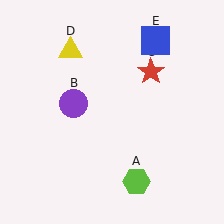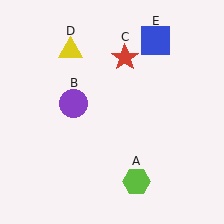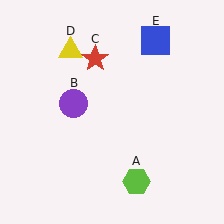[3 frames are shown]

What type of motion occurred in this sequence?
The red star (object C) rotated counterclockwise around the center of the scene.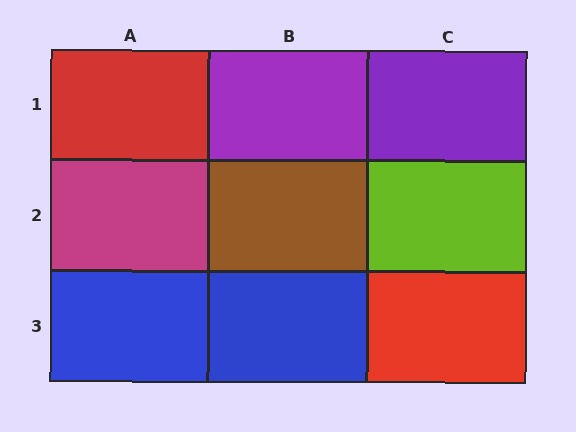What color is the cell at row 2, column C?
Lime.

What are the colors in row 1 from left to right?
Red, purple, purple.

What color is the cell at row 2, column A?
Magenta.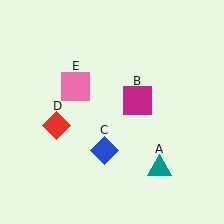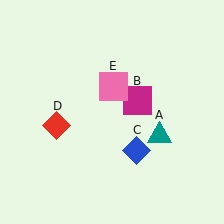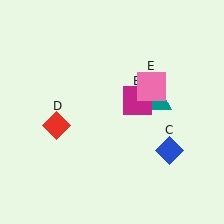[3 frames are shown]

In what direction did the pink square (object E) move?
The pink square (object E) moved right.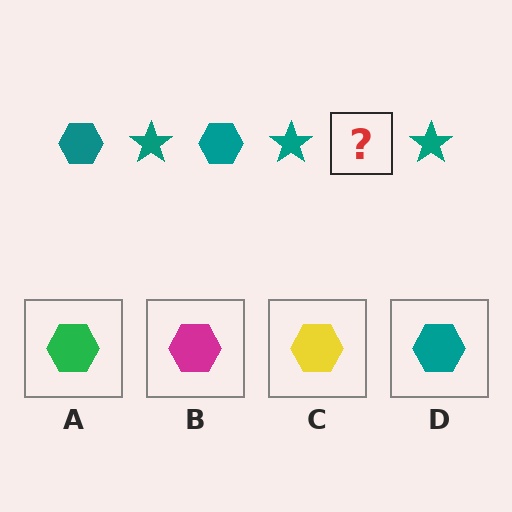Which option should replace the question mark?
Option D.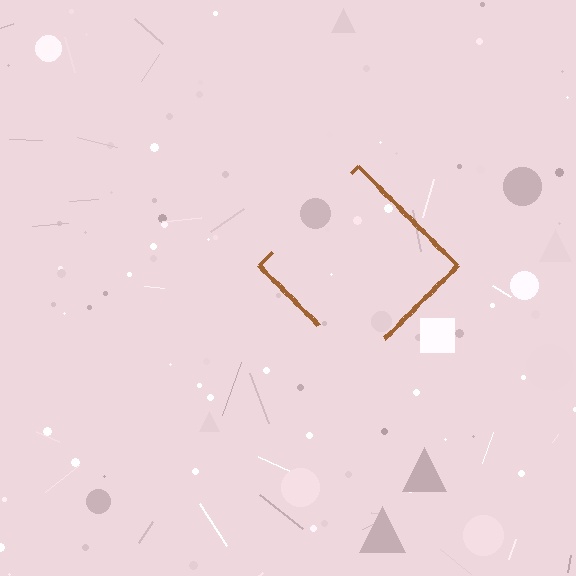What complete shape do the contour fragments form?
The contour fragments form a diamond.